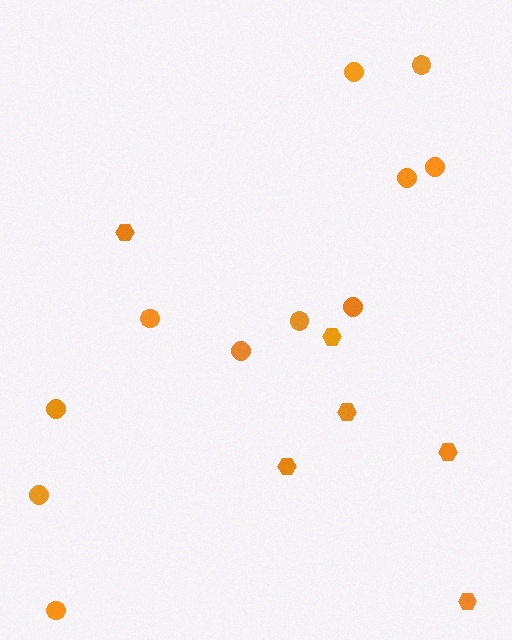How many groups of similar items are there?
There are 2 groups: one group of circles (11) and one group of hexagons (6).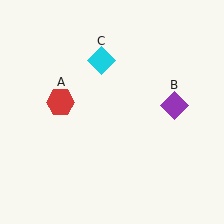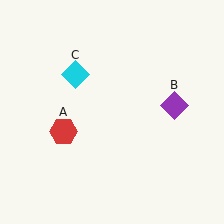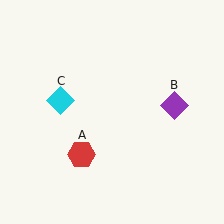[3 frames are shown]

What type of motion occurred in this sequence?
The red hexagon (object A), cyan diamond (object C) rotated counterclockwise around the center of the scene.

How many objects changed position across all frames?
2 objects changed position: red hexagon (object A), cyan diamond (object C).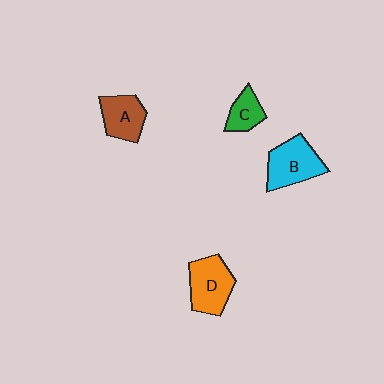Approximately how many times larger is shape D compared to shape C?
Approximately 1.9 times.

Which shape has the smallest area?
Shape C (green).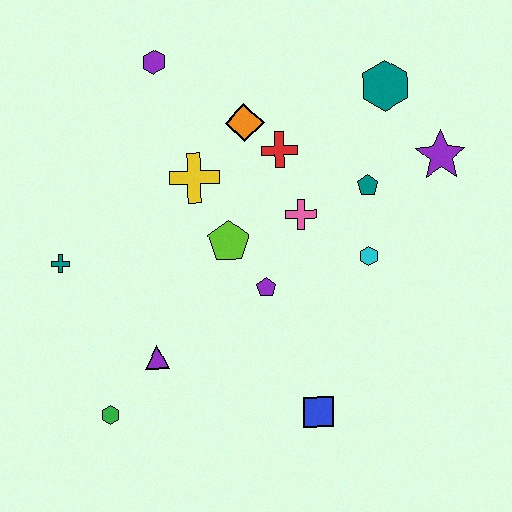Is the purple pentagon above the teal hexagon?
No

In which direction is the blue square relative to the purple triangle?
The blue square is to the right of the purple triangle.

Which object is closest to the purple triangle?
The green hexagon is closest to the purple triangle.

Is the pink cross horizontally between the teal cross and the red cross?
No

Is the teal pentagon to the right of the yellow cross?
Yes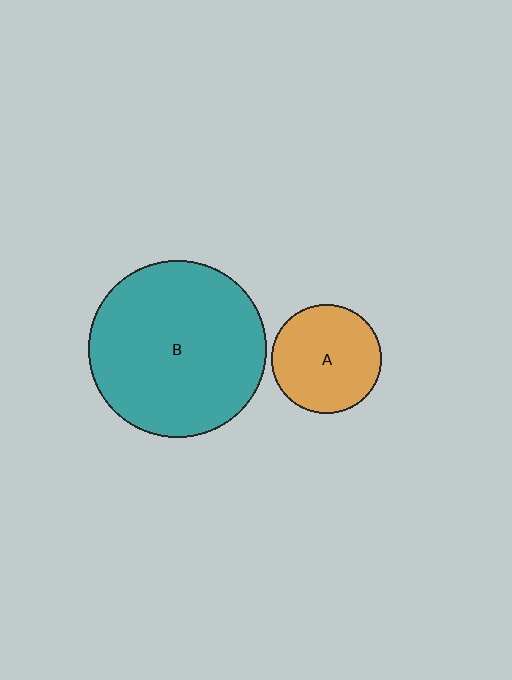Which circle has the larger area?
Circle B (teal).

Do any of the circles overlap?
No, none of the circles overlap.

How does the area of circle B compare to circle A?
Approximately 2.7 times.